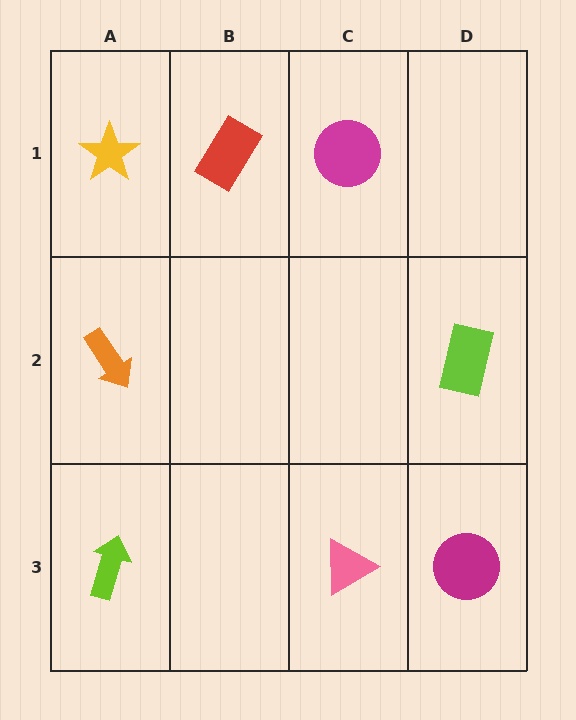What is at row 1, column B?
A red rectangle.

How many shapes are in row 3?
3 shapes.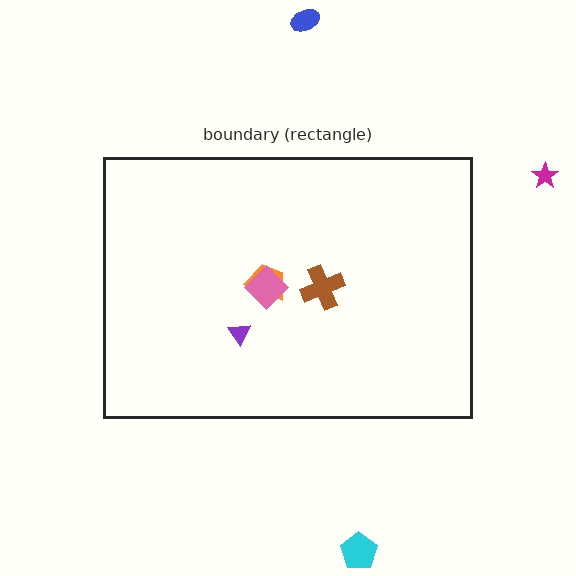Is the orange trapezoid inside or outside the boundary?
Inside.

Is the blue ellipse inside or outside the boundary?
Outside.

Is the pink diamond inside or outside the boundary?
Inside.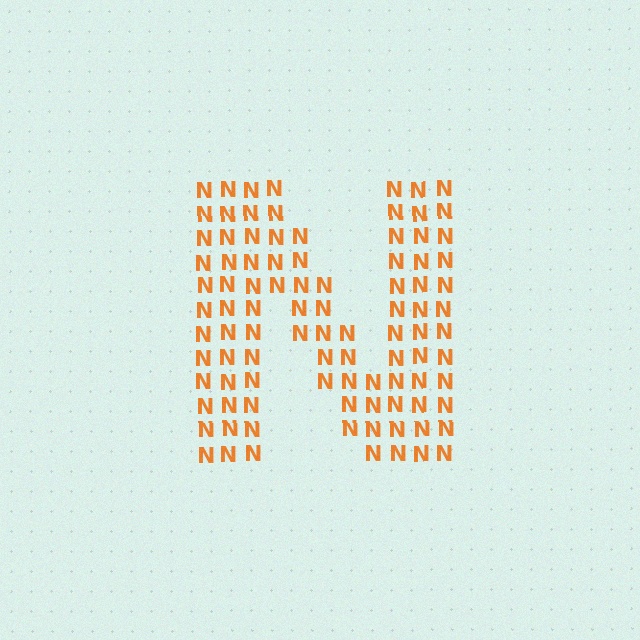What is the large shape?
The large shape is the letter N.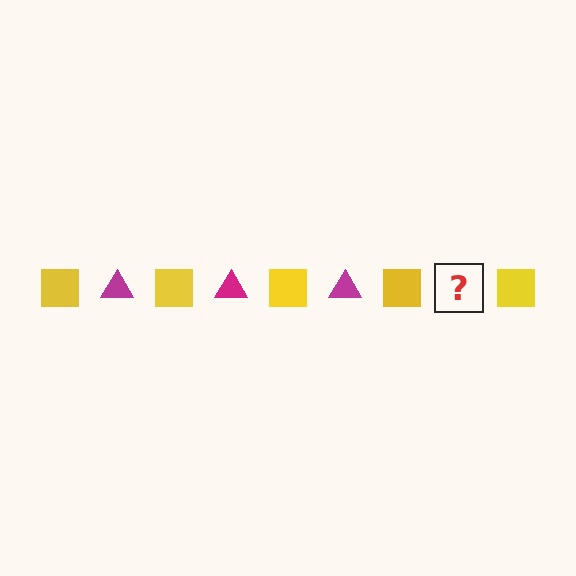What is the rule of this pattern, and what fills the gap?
The rule is that the pattern alternates between yellow square and magenta triangle. The gap should be filled with a magenta triangle.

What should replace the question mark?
The question mark should be replaced with a magenta triangle.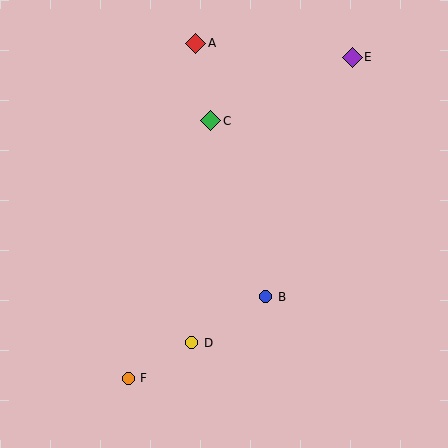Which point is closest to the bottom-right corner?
Point B is closest to the bottom-right corner.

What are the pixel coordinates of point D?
Point D is at (192, 343).